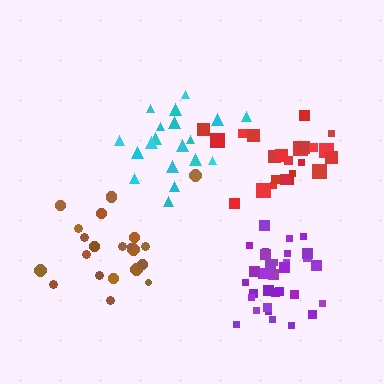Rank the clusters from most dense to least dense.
purple, red, cyan, brown.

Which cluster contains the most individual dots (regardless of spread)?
Purple (35).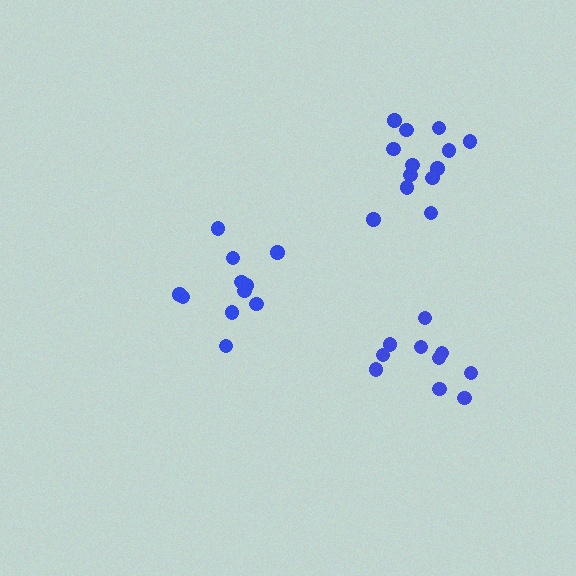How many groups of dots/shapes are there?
There are 3 groups.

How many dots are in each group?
Group 1: 13 dots, Group 2: 10 dots, Group 3: 11 dots (34 total).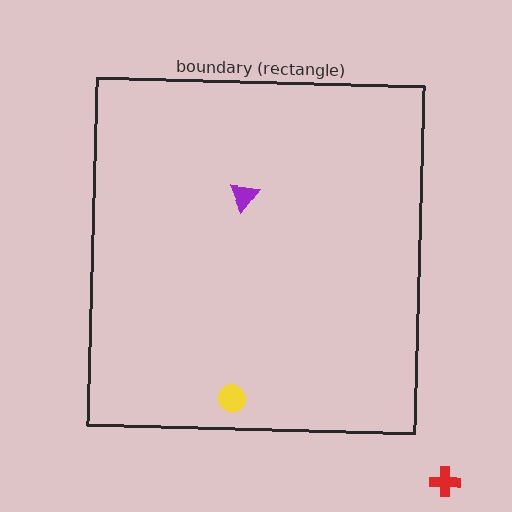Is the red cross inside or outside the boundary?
Outside.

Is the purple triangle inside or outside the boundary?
Inside.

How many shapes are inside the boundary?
2 inside, 1 outside.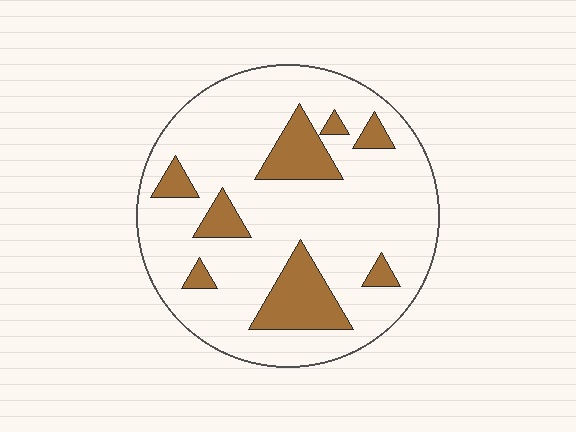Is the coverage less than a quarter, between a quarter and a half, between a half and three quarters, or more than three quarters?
Less than a quarter.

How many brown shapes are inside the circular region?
8.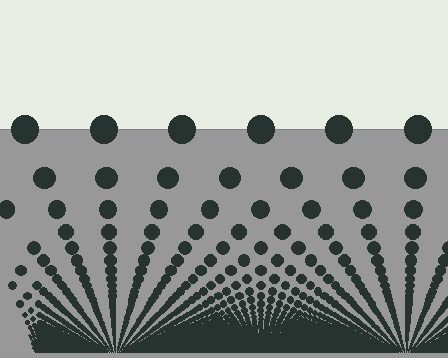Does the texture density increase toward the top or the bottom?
Density increases toward the bottom.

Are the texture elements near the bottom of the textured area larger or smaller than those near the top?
Smaller. The gradient is inverted — elements near the bottom are smaller and denser.